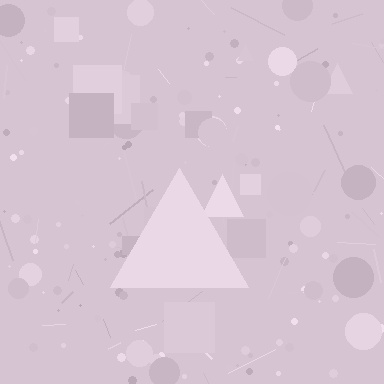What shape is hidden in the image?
A triangle is hidden in the image.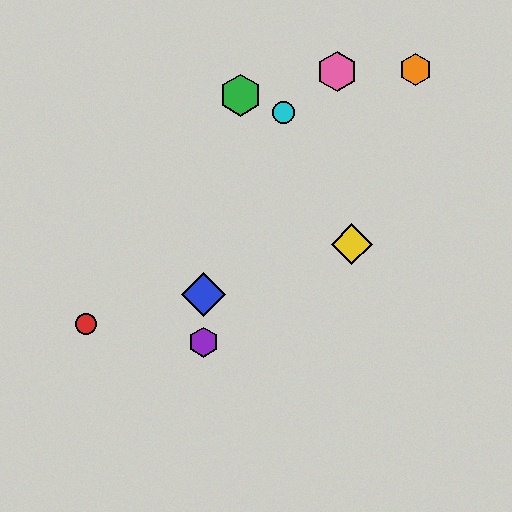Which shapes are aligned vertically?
The blue diamond, the purple hexagon are aligned vertically.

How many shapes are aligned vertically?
2 shapes (the blue diamond, the purple hexagon) are aligned vertically.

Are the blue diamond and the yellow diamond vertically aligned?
No, the blue diamond is at x≈204 and the yellow diamond is at x≈352.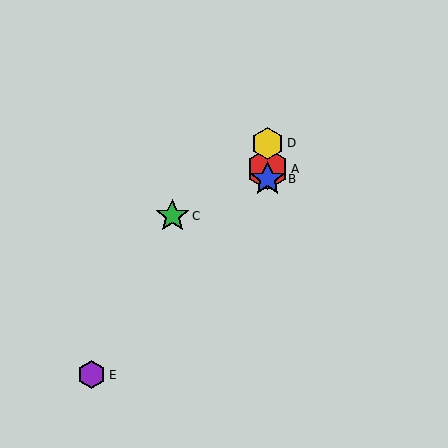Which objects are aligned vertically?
Objects A, B, D are aligned vertically.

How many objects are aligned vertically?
3 objects (A, B, D) are aligned vertically.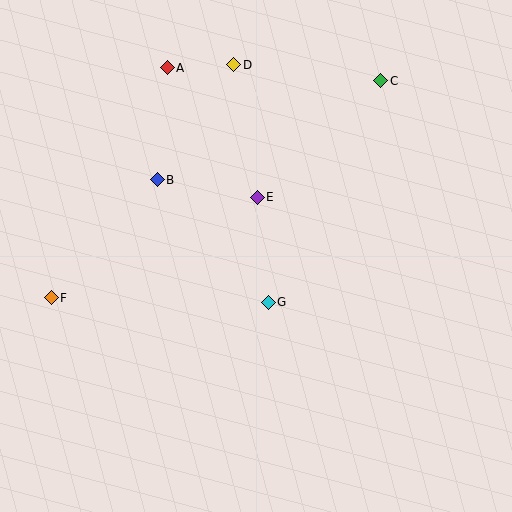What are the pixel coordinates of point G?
Point G is at (268, 302).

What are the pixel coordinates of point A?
Point A is at (167, 68).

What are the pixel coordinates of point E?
Point E is at (257, 197).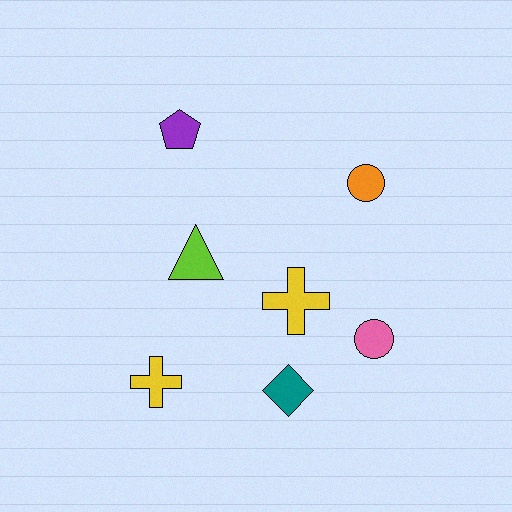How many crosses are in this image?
There are 2 crosses.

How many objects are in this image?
There are 7 objects.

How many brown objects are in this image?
There are no brown objects.